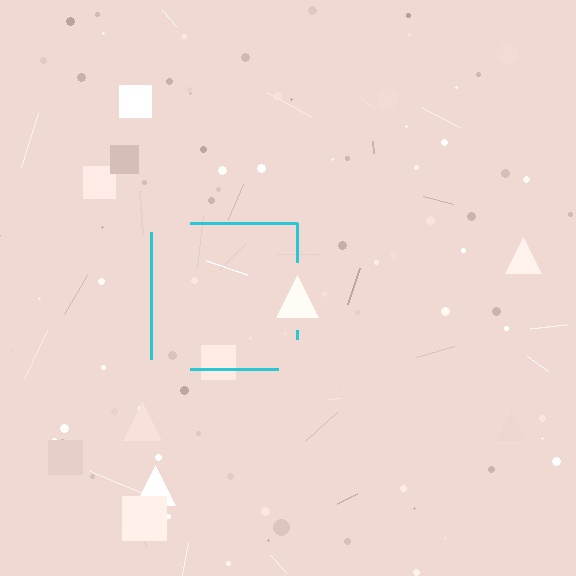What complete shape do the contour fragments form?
The contour fragments form a square.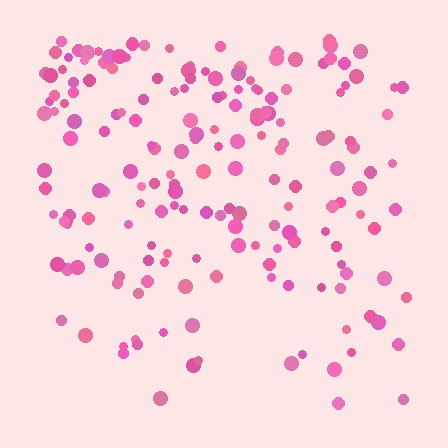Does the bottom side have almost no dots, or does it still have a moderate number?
Still a moderate number, just noticeably fewer than the top.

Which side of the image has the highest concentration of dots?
The top.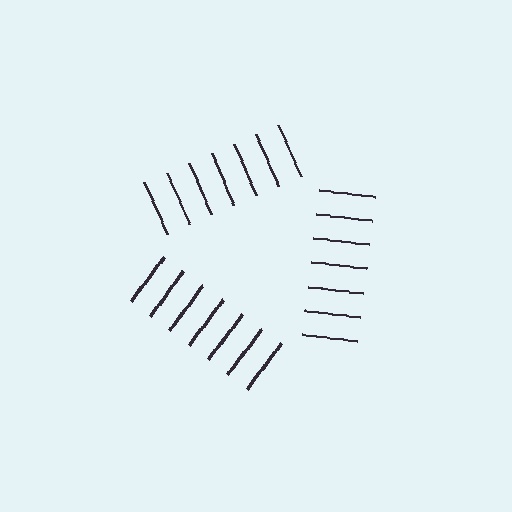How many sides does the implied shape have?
3 sides — the line-ends trace a triangle.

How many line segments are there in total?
21 — 7 along each of the 3 edges.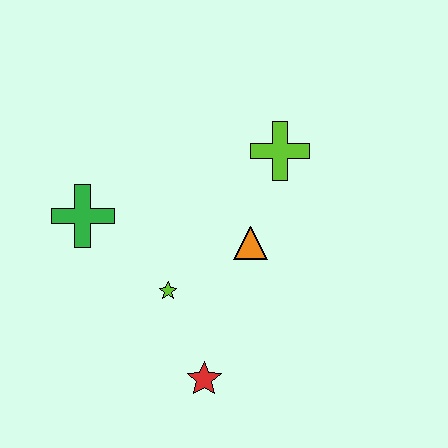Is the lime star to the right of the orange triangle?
No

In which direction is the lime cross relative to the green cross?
The lime cross is to the right of the green cross.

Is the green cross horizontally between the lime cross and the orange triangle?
No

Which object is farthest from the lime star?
The lime cross is farthest from the lime star.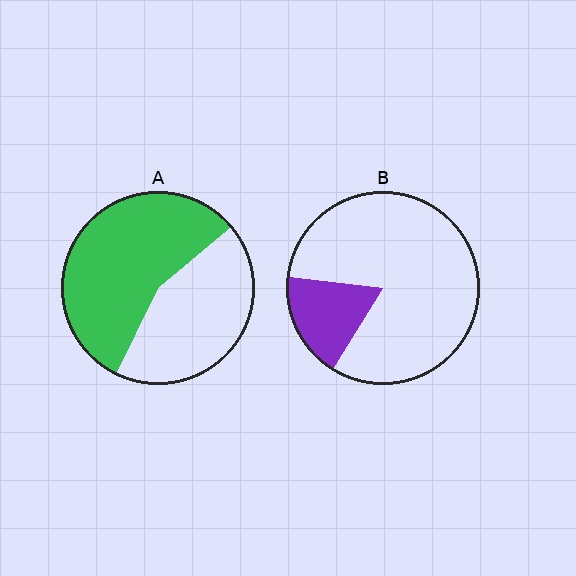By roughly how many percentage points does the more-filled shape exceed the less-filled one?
By roughly 40 percentage points (A over B).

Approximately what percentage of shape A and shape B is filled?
A is approximately 55% and B is approximately 20%.